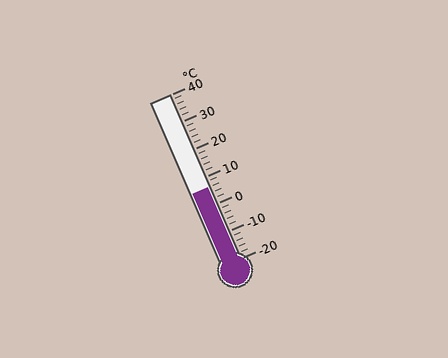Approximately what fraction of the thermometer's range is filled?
The thermometer is filled to approximately 45% of its range.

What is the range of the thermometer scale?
The thermometer scale ranges from -20°C to 40°C.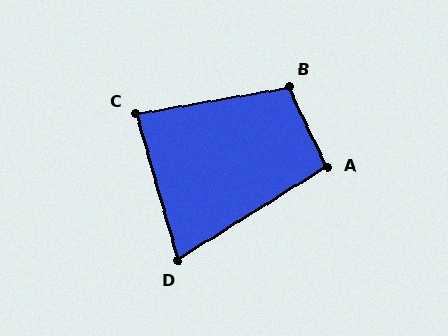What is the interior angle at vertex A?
Approximately 96 degrees (obtuse).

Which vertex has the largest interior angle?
B, at approximately 106 degrees.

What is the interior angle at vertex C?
Approximately 84 degrees (acute).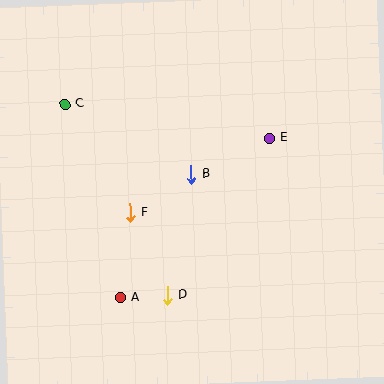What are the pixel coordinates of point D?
Point D is at (167, 295).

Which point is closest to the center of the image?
Point B at (191, 174) is closest to the center.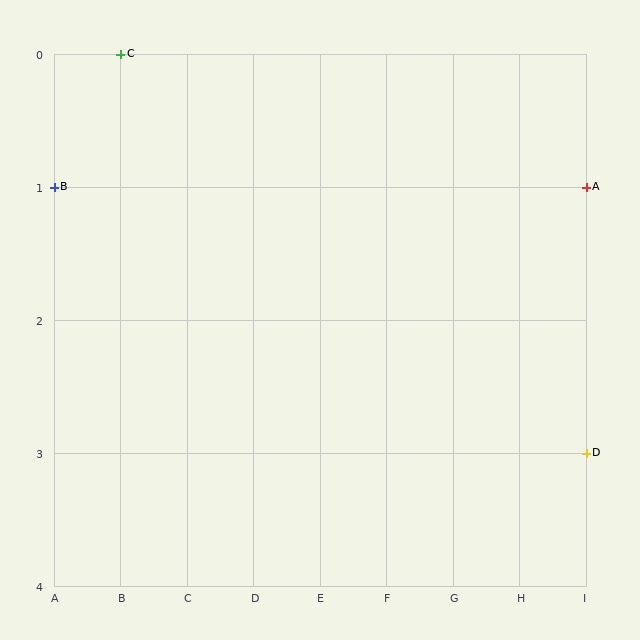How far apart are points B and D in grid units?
Points B and D are 8 columns and 2 rows apart (about 8.2 grid units diagonally).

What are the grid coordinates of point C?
Point C is at grid coordinates (B, 0).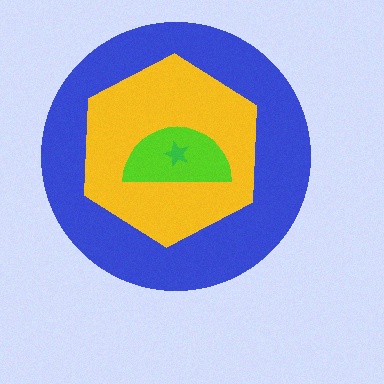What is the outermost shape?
The blue circle.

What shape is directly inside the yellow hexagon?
The lime semicircle.